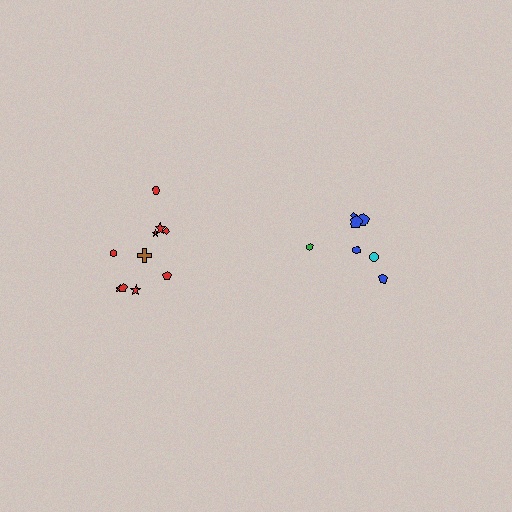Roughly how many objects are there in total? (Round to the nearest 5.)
Roughly 15 objects in total.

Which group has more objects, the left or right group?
The left group.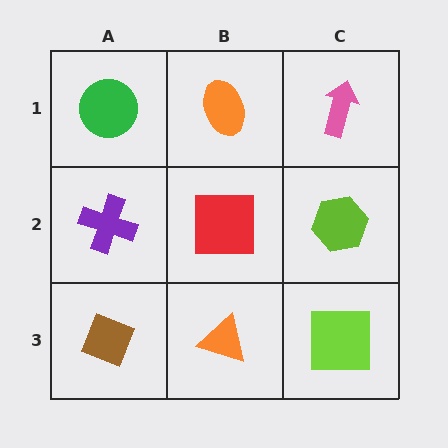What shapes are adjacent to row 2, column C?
A pink arrow (row 1, column C), a lime square (row 3, column C), a red square (row 2, column B).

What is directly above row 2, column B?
An orange ellipse.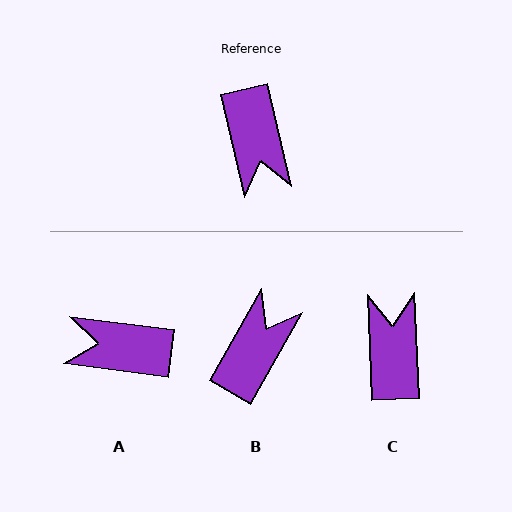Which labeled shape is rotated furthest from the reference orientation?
C, about 169 degrees away.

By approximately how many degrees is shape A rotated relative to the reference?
Approximately 111 degrees clockwise.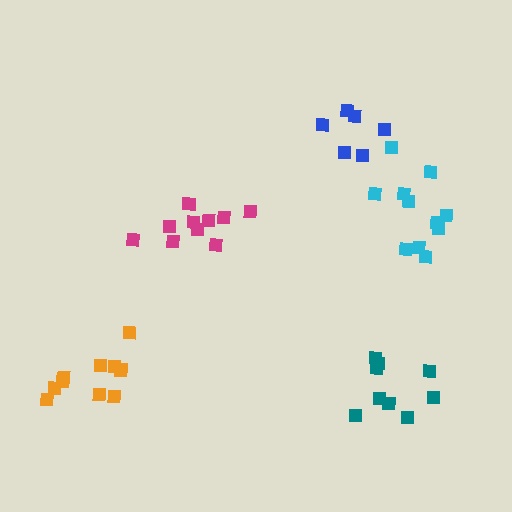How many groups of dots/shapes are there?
There are 5 groups.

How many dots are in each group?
Group 1: 10 dots, Group 2: 9 dots, Group 3: 6 dots, Group 4: 11 dots, Group 5: 10 dots (46 total).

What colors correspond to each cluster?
The clusters are colored: magenta, teal, blue, cyan, orange.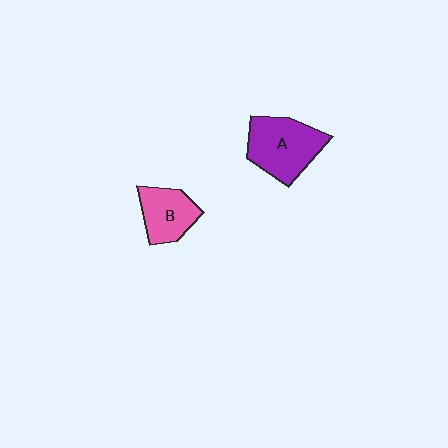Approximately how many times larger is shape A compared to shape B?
Approximately 1.4 times.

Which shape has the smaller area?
Shape B (pink).